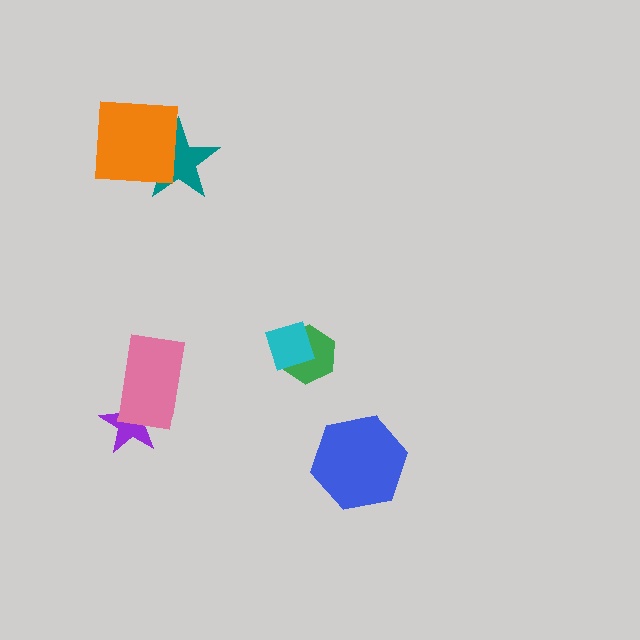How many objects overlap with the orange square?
1 object overlaps with the orange square.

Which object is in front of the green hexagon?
The cyan diamond is in front of the green hexagon.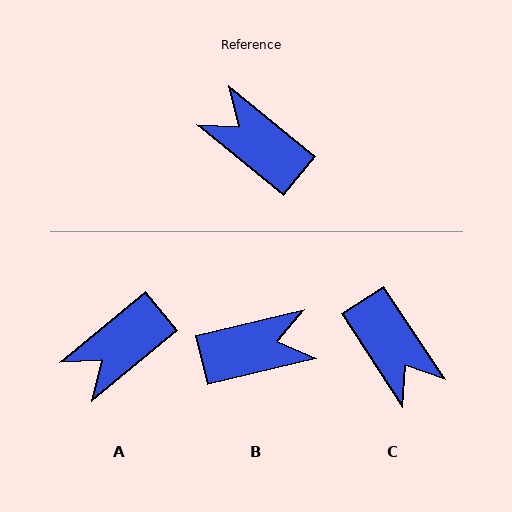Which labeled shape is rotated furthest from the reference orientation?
C, about 162 degrees away.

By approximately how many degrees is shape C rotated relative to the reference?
Approximately 162 degrees counter-clockwise.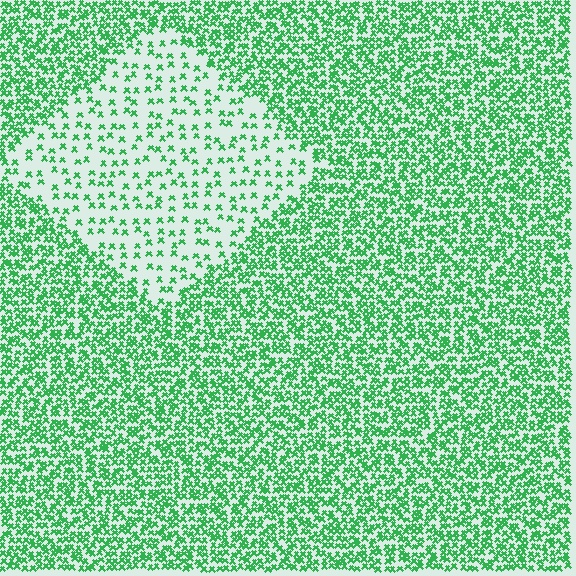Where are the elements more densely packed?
The elements are more densely packed outside the diamond boundary.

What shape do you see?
I see a diamond.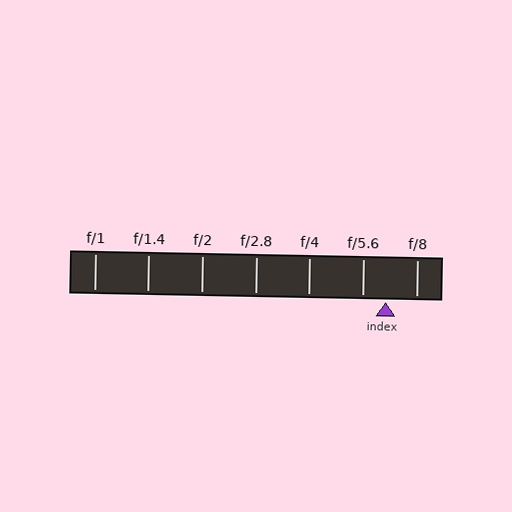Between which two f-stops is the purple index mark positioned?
The index mark is between f/5.6 and f/8.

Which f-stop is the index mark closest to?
The index mark is closest to f/5.6.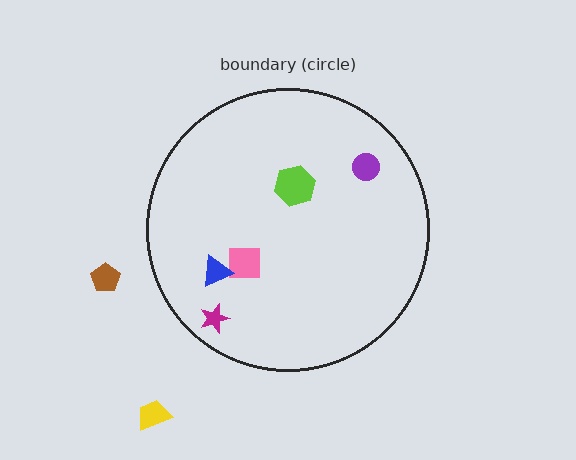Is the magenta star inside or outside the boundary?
Inside.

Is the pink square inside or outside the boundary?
Inside.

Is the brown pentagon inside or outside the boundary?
Outside.